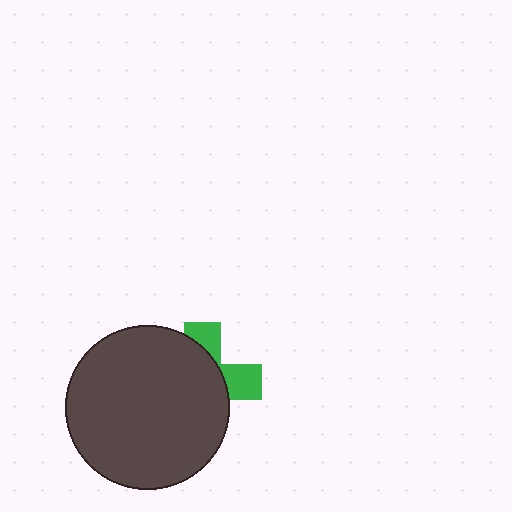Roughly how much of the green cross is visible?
A small part of it is visible (roughly 31%).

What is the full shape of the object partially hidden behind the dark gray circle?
The partially hidden object is a green cross.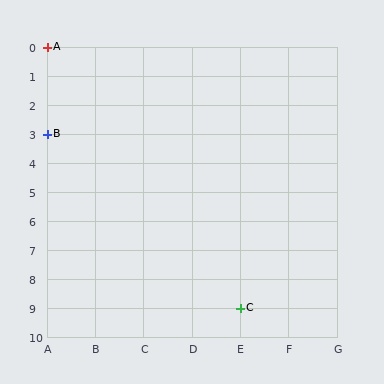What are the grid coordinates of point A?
Point A is at grid coordinates (A, 0).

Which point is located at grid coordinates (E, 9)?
Point C is at (E, 9).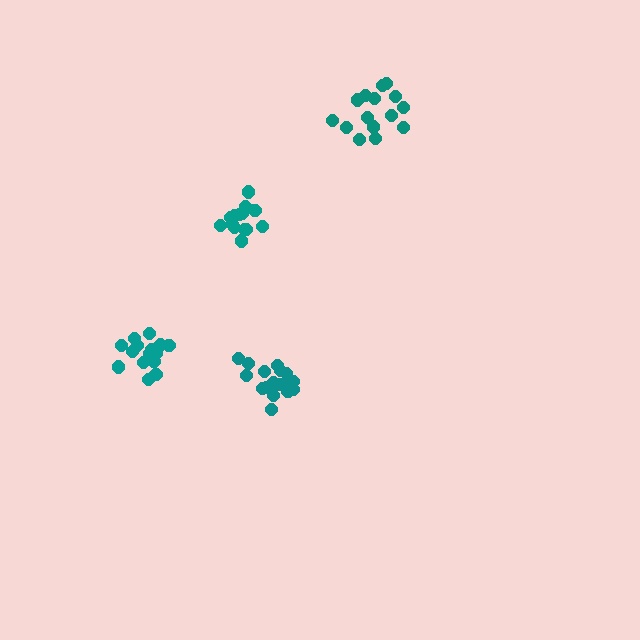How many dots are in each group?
Group 1: 15 dots, Group 2: 15 dots, Group 3: 15 dots, Group 4: 18 dots (63 total).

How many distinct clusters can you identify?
There are 4 distinct clusters.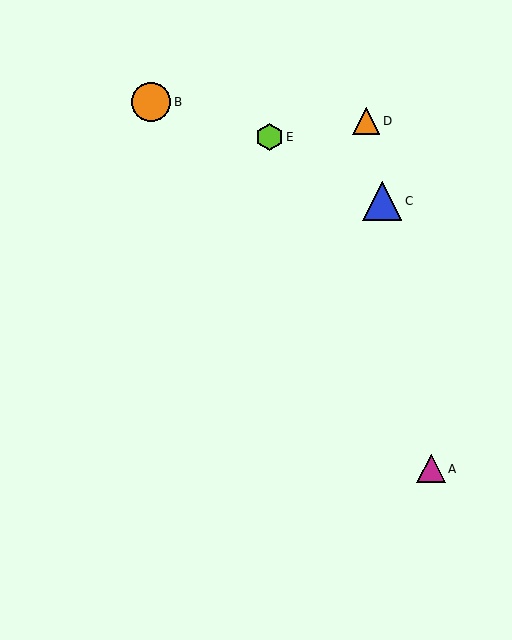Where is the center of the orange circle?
The center of the orange circle is at (151, 102).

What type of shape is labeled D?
Shape D is an orange triangle.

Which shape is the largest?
The blue triangle (labeled C) is the largest.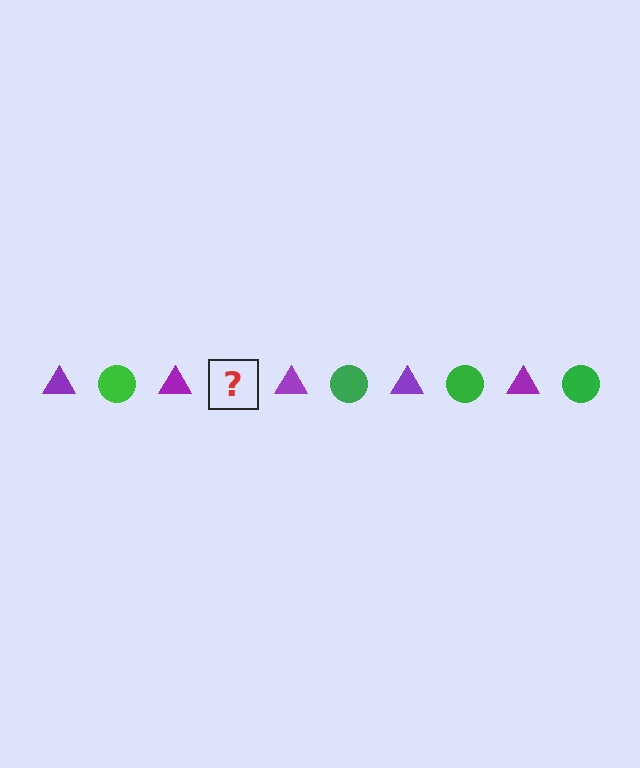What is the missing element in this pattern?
The missing element is a green circle.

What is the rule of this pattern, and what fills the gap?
The rule is that the pattern alternates between purple triangle and green circle. The gap should be filled with a green circle.